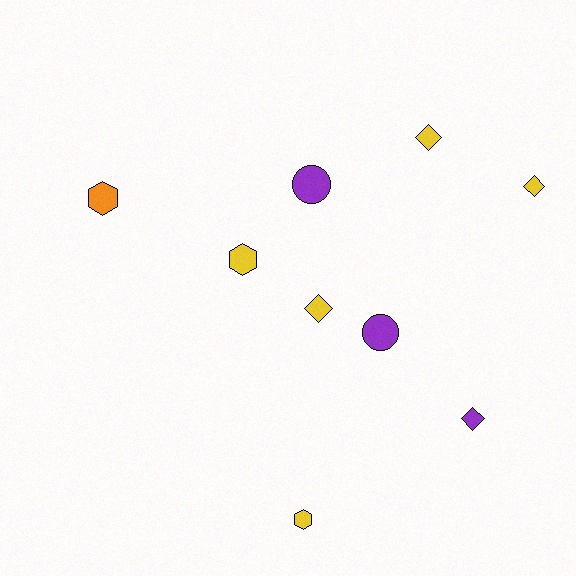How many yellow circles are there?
There are no yellow circles.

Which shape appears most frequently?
Diamond, with 4 objects.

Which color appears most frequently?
Yellow, with 5 objects.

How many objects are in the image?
There are 9 objects.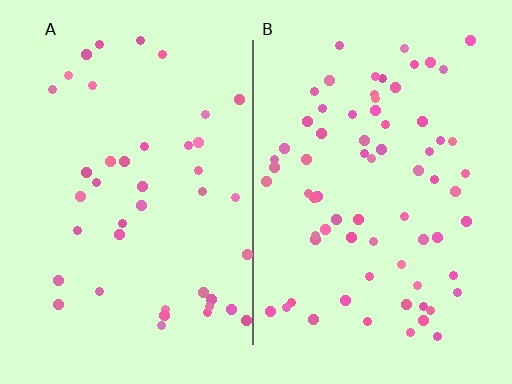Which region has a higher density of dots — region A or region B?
B (the right).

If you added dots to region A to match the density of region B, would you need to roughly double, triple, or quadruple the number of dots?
Approximately double.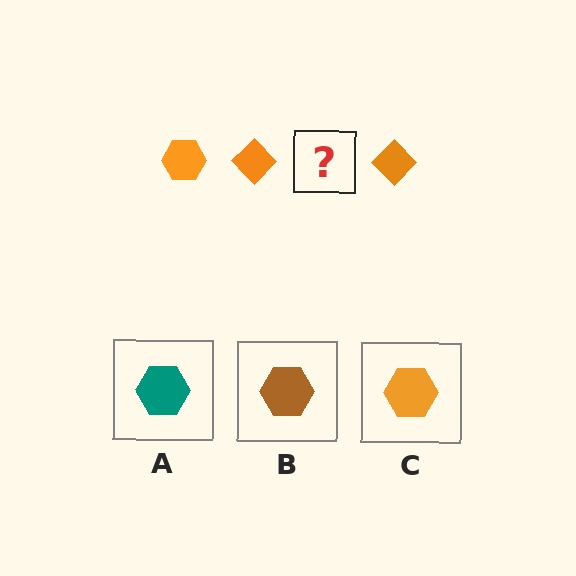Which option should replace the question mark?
Option C.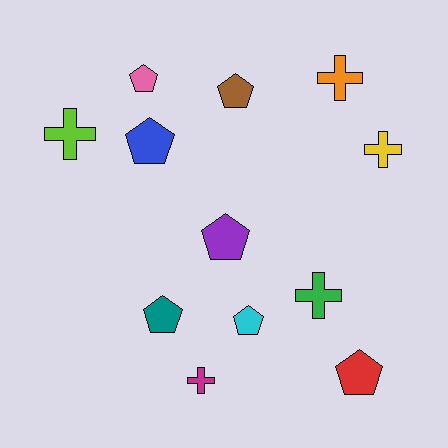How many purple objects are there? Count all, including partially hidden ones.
There is 1 purple object.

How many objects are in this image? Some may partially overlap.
There are 12 objects.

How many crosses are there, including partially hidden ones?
There are 5 crosses.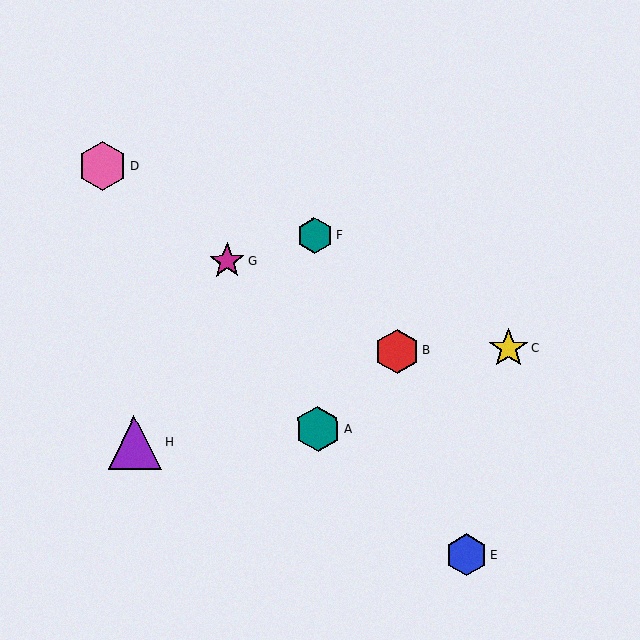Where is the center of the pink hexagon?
The center of the pink hexagon is at (103, 166).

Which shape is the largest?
The purple triangle (labeled H) is the largest.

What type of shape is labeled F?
Shape F is a teal hexagon.